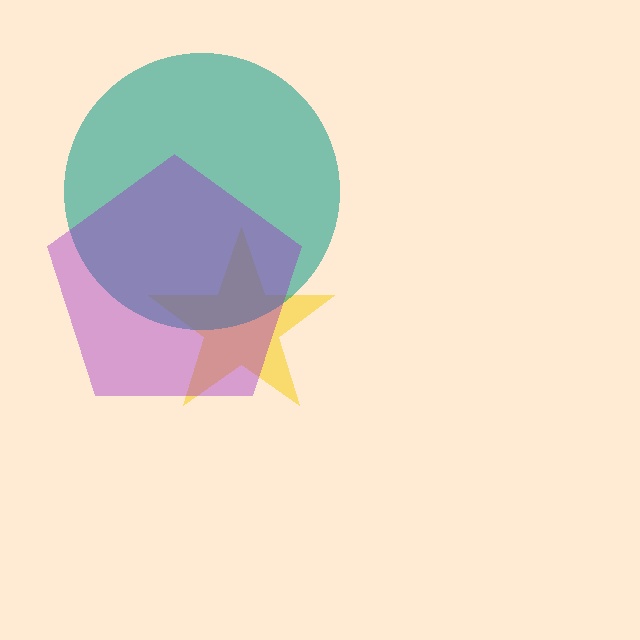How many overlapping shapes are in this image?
There are 3 overlapping shapes in the image.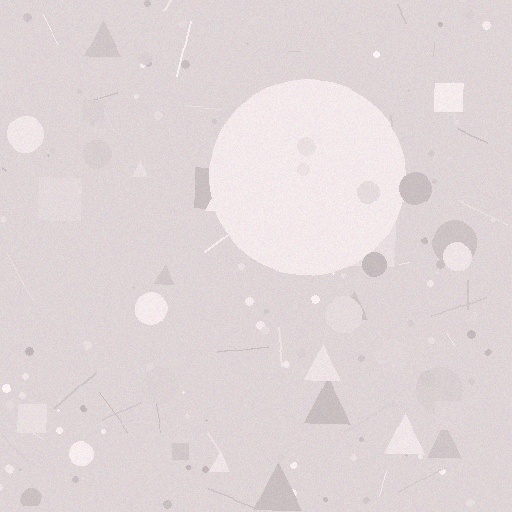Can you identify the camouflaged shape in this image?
The camouflaged shape is a circle.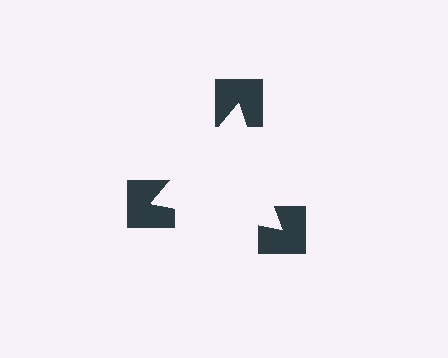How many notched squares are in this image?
There are 3 — one at each vertex of the illusory triangle.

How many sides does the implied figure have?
3 sides.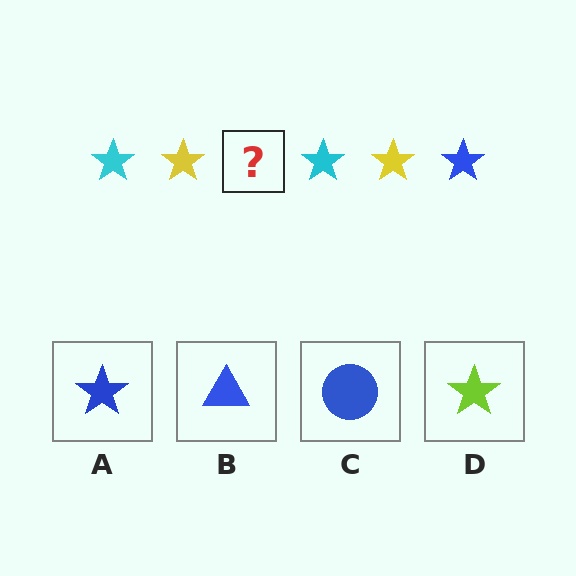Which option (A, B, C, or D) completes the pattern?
A.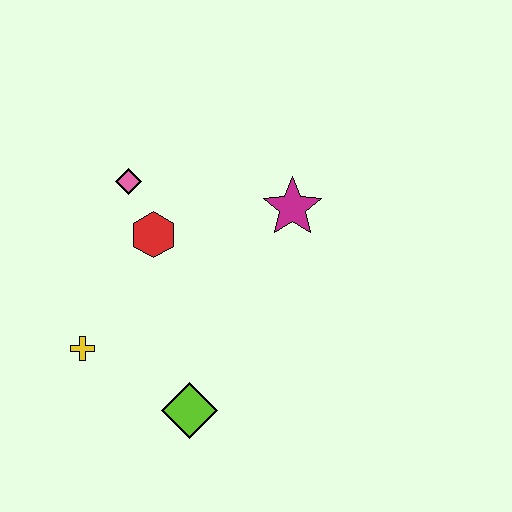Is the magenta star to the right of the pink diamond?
Yes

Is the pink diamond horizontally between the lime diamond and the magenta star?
No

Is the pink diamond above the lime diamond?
Yes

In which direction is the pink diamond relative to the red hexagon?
The pink diamond is above the red hexagon.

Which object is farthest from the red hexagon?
The lime diamond is farthest from the red hexagon.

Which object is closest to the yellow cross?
The lime diamond is closest to the yellow cross.